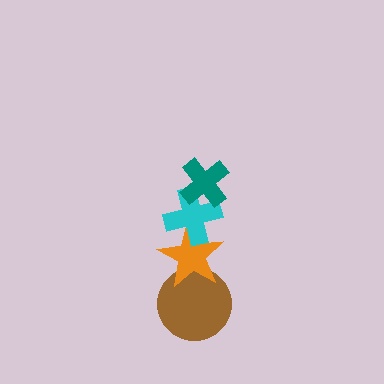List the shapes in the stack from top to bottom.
From top to bottom: the teal cross, the cyan cross, the orange star, the brown circle.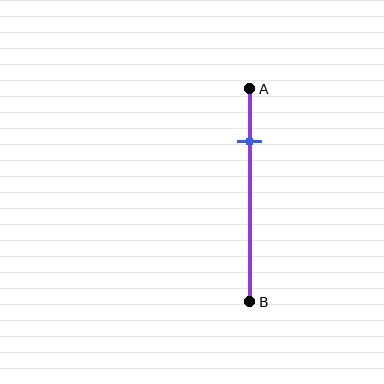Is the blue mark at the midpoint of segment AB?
No, the mark is at about 25% from A, not at the 50% midpoint.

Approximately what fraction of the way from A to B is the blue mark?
The blue mark is approximately 25% of the way from A to B.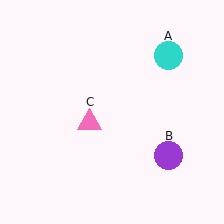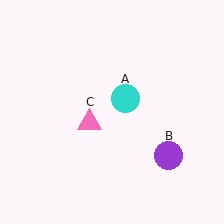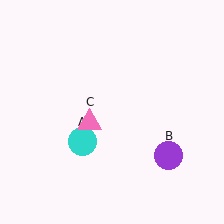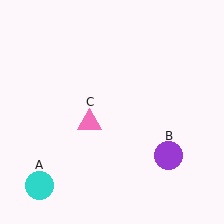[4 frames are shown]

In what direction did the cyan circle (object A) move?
The cyan circle (object A) moved down and to the left.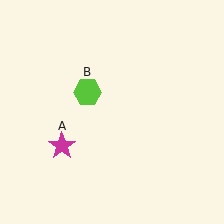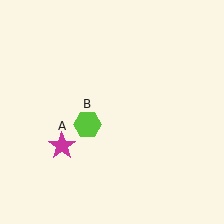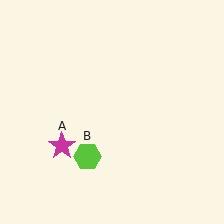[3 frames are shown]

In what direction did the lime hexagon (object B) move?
The lime hexagon (object B) moved down.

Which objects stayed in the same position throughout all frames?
Magenta star (object A) remained stationary.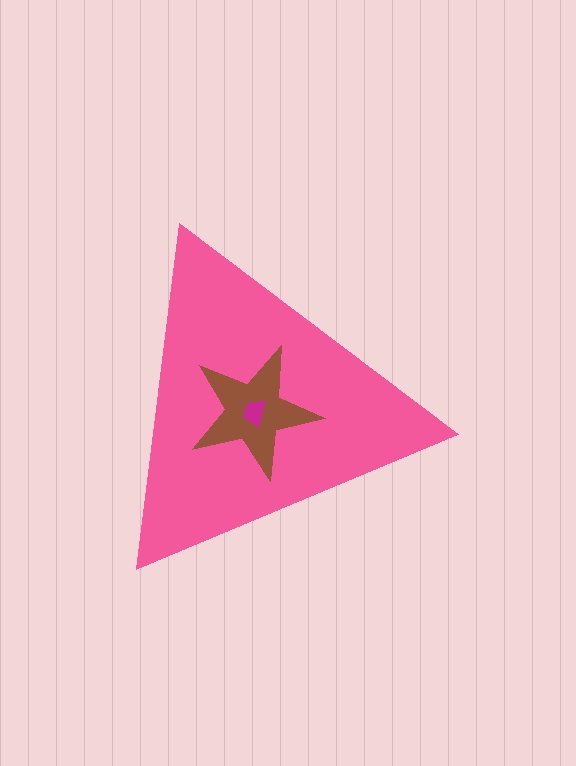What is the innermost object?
The magenta trapezoid.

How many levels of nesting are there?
3.